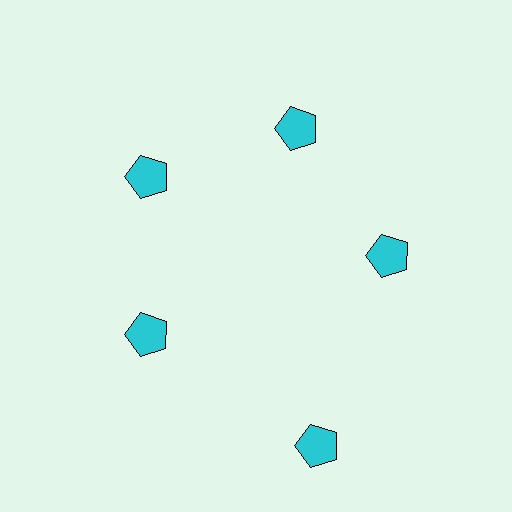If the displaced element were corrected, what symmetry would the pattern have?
It would have 5-fold rotational symmetry — the pattern would map onto itself every 72 degrees.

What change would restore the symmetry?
The symmetry would be restored by moving it inward, back onto the ring so that all 5 pentagons sit at equal angles and equal distance from the center.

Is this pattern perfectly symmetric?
No. The 5 cyan pentagons are arranged in a ring, but one element near the 5 o'clock position is pushed outward from the center, breaking the 5-fold rotational symmetry.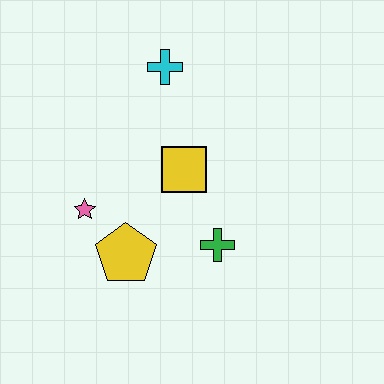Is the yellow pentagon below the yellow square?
Yes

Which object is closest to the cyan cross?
The yellow square is closest to the cyan cross.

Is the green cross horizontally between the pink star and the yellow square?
No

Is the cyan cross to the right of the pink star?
Yes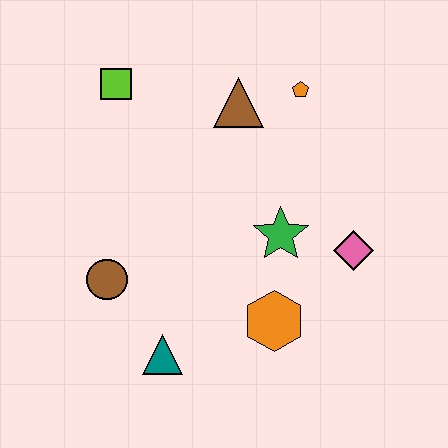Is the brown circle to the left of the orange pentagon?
Yes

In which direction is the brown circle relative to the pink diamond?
The brown circle is to the left of the pink diamond.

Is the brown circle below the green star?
Yes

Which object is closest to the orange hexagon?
The green star is closest to the orange hexagon.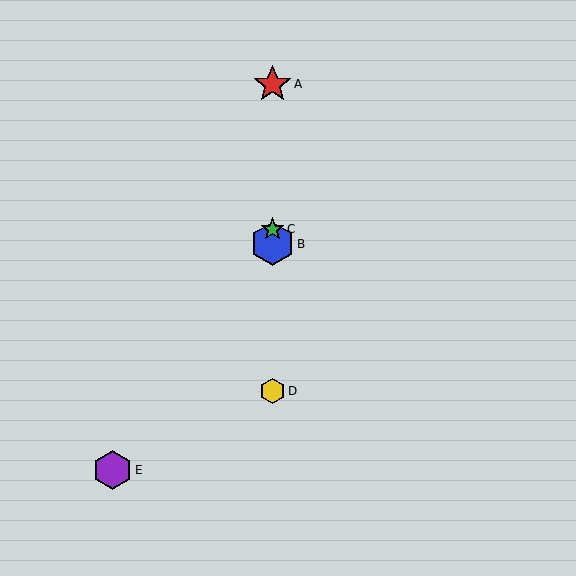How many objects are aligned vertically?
4 objects (A, B, C, D) are aligned vertically.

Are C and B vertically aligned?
Yes, both are at x≈272.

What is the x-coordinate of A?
Object A is at x≈272.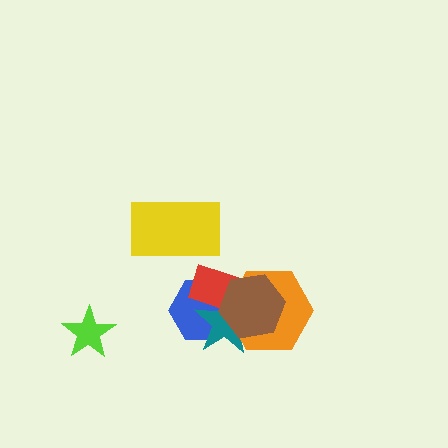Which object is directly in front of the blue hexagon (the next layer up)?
The teal star is directly in front of the blue hexagon.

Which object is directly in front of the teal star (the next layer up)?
The red rectangle is directly in front of the teal star.